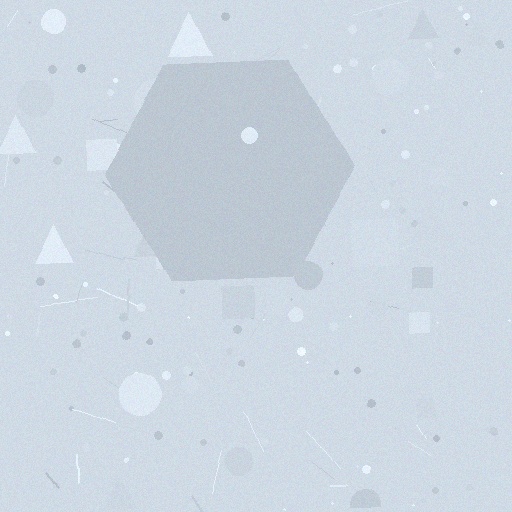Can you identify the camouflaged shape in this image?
The camouflaged shape is a hexagon.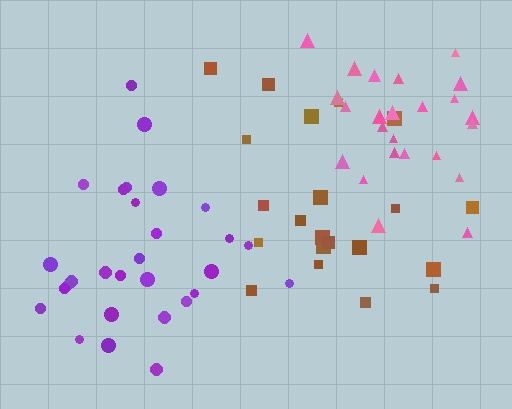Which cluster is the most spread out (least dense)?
Brown.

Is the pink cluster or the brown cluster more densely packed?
Pink.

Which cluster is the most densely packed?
Purple.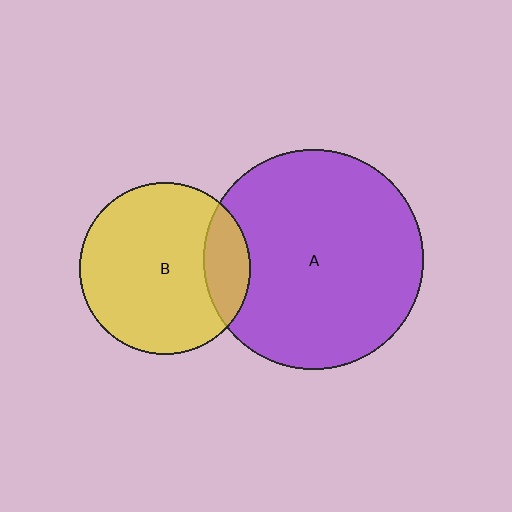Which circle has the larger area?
Circle A (purple).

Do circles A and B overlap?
Yes.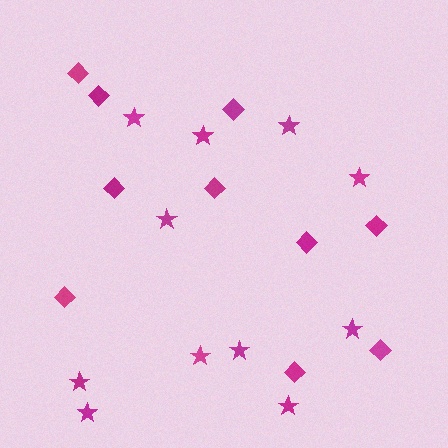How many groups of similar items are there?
There are 2 groups: one group of diamonds (10) and one group of stars (11).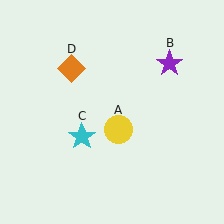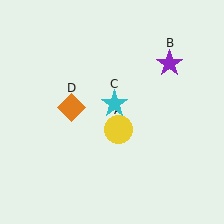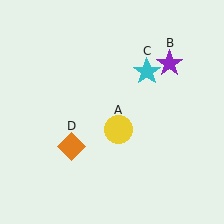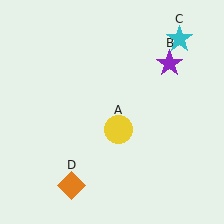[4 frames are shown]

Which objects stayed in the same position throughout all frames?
Yellow circle (object A) and purple star (object B) remained stationary.